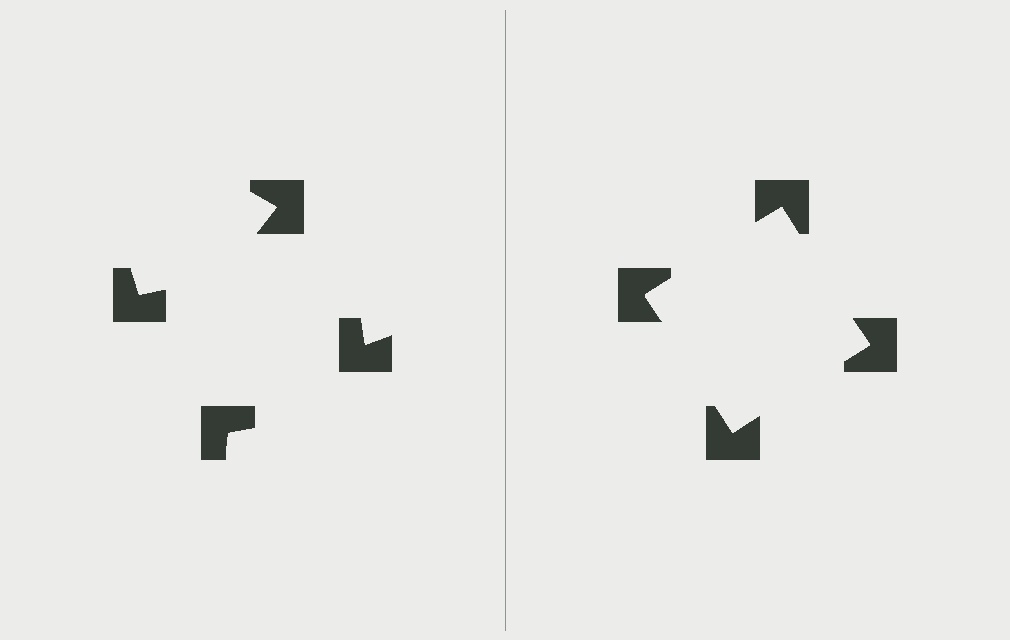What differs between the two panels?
The notched squares are positioned identically on both sides; only the wedge orientations differ. On the right they align to a square; on the left they are misaligned.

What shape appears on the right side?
An illusory square.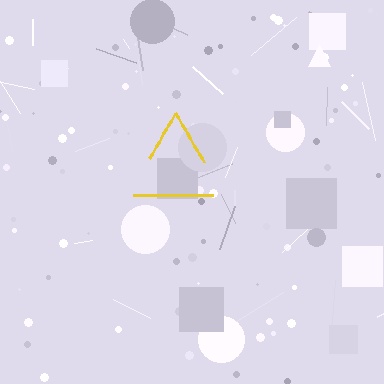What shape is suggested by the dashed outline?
The dashed outline suggests a triangle.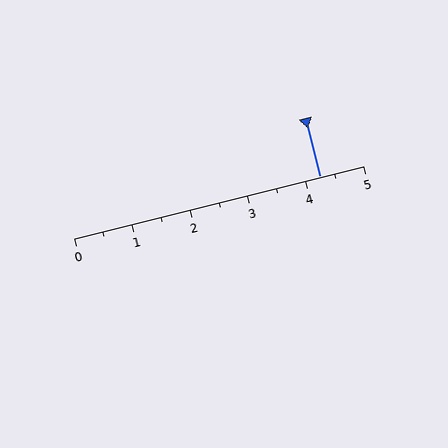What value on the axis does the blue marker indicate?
The marker indicates approximately 4.2.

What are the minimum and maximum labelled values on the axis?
The axis runs from 0 to 5.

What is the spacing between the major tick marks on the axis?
The major ticks are spaced 1 apart.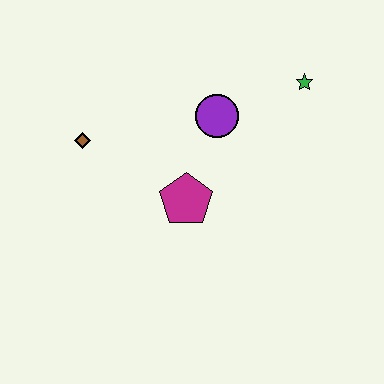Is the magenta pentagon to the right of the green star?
No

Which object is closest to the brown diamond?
The magenta pentagon is closest to the brown diamond.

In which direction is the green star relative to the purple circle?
The green star is to the right of the purple circle.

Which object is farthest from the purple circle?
The brown diamond is farthest from the purple circle.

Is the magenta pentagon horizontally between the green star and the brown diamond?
Yes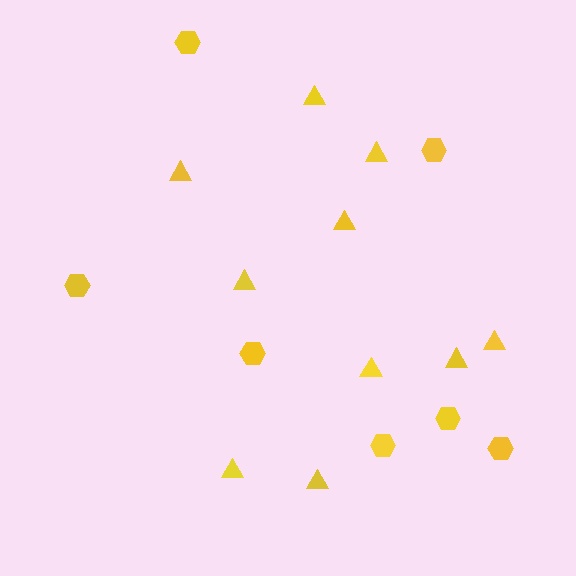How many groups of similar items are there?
There are 2 groups: one group of hexagons (7) and one group of triangles (10).